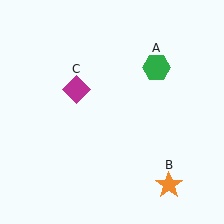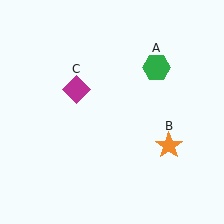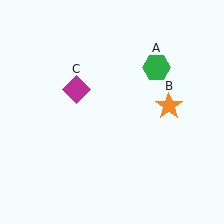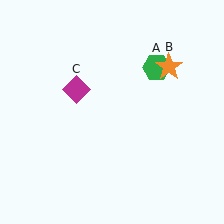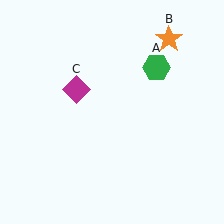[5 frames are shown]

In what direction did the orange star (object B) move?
The orange star (object B) moved up.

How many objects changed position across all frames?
1 object changed position: orange star (object B).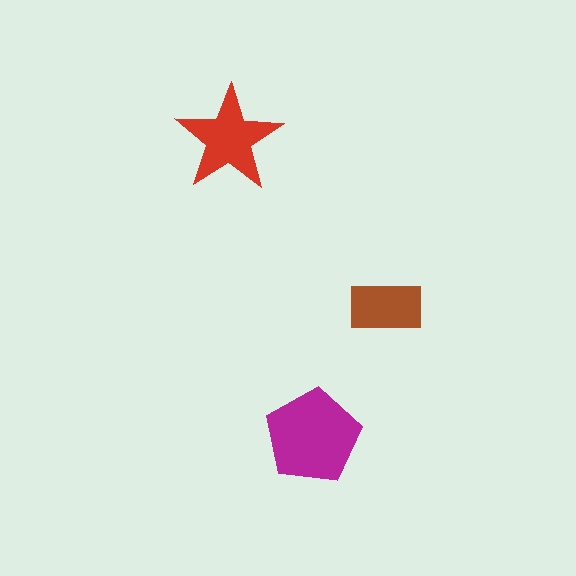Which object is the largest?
The magenta pentagon.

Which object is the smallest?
The brown rectangle.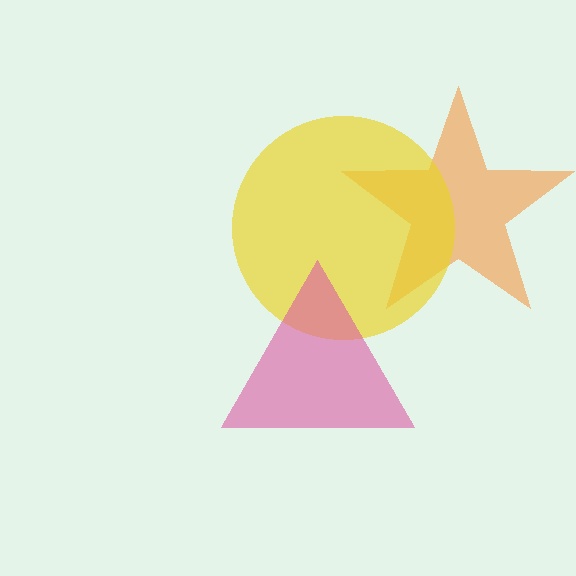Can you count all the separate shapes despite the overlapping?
Yes, there are 3 separate shapes.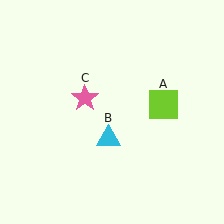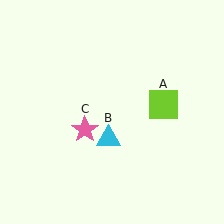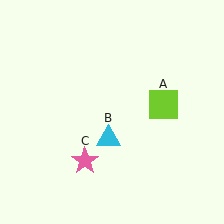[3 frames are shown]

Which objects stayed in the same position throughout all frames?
Lime square (object A) and cyan triangle (object B) remained stationary.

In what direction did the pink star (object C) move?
The pink star (object C) moved down.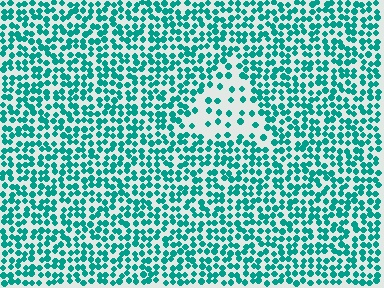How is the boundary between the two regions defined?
The boundary is defined by a change in element density (approximately 2.6x ratio). All elements are the same color, size, and shape.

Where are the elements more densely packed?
The elements are more densely packed outside the triangle boundary.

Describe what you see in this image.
The image contains small teal elements arranged at two different densities. A triangle-shaped region is visible where the elements are less densely packed than the surrounding area.